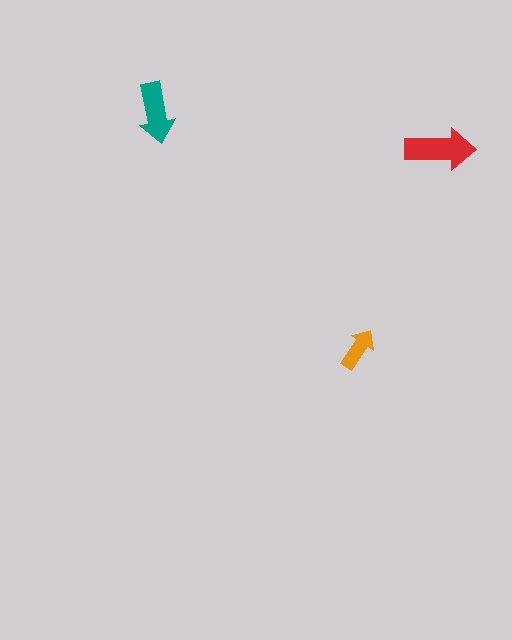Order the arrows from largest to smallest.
the red one, the teal one, the orange one.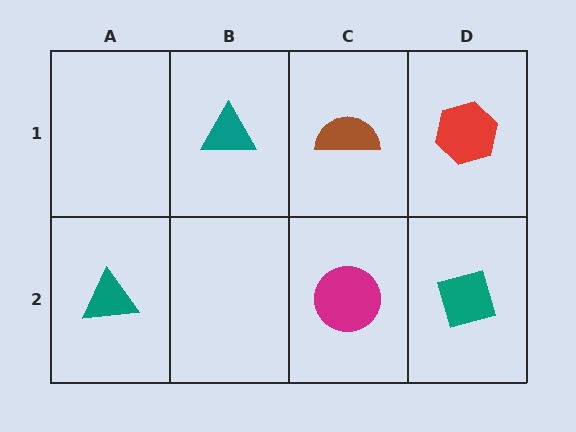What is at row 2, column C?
A magenta circle.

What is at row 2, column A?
A teal triangle.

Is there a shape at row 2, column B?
No, that cell is empty.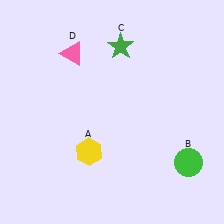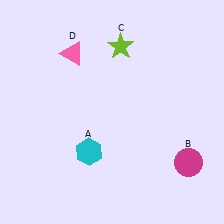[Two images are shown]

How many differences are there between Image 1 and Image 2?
There are 3 differences between the two images.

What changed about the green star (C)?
In Image 1, C is green. In Image 2, it changed to lime.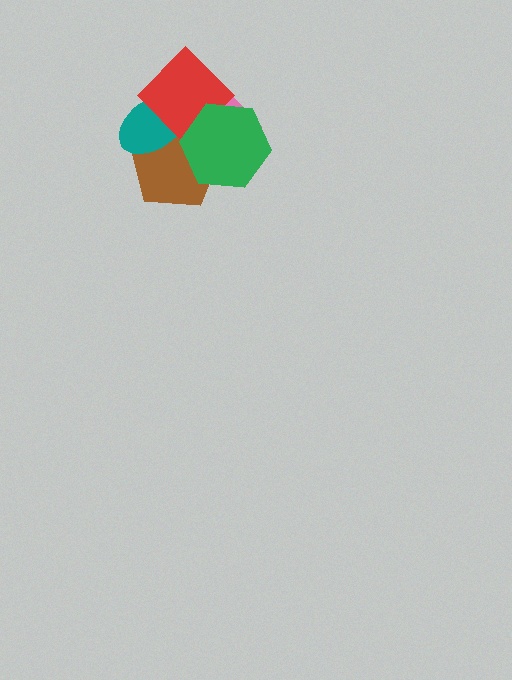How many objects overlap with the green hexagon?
3 objects overlap with the green hexagon.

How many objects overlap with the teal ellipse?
3 objects overlap with the teal ellipse.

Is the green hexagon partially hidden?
No, no other shape covers it.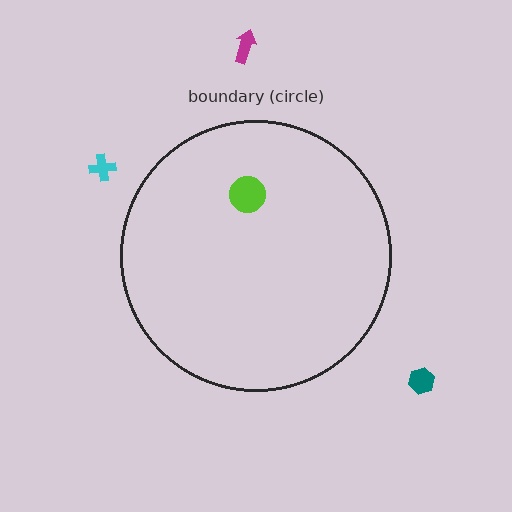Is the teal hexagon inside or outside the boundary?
Outside.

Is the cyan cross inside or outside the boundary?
Outside.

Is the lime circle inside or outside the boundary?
Inside.